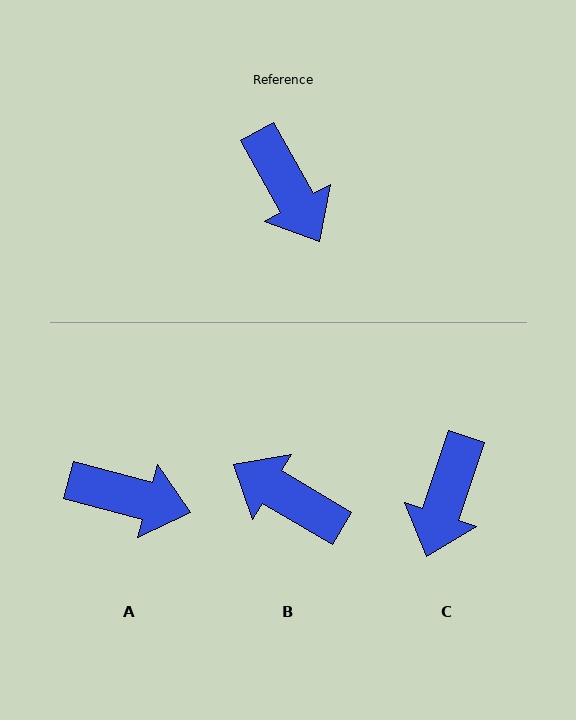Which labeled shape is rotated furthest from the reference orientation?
B, about 150 degrees away.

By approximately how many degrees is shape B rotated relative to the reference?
Approximately 150 degrees clockwise.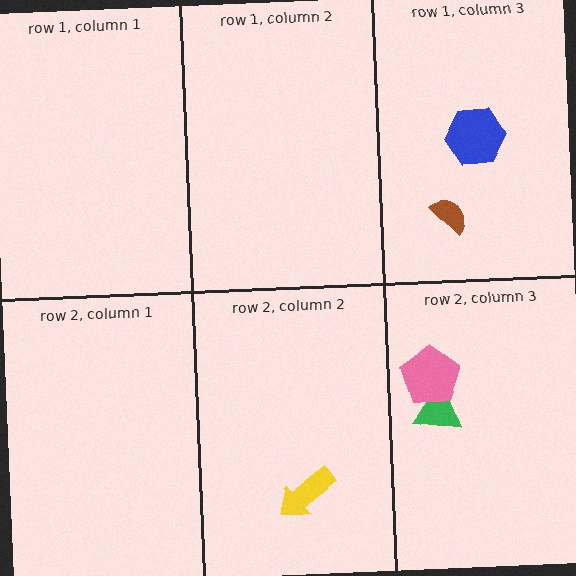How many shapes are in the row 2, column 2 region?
1.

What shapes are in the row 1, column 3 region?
The blue hexagon, the brown semicircle.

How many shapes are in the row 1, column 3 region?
2.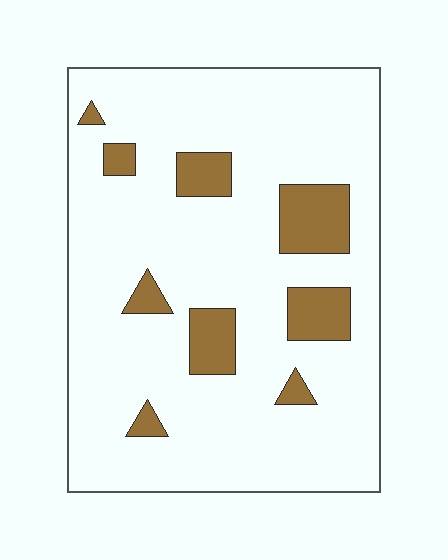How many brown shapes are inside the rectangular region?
9.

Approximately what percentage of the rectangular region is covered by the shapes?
Approximately 15%.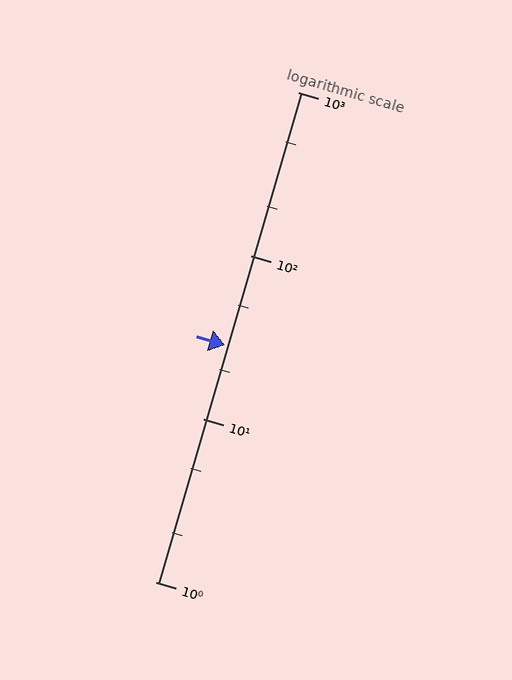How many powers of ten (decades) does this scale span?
The scale spans 3 decades, from 1 to 1000.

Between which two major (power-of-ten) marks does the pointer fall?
The pointer is between 10 and 100.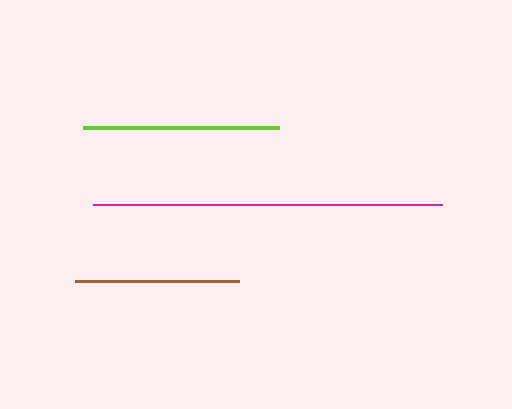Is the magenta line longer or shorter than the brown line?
The magenta line is longer than the brown line.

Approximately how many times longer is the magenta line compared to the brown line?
The magenta line is approximately 2.1 times the length of the brown line.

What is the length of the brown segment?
The brown segment is approximately 165 pixels long.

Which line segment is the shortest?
The brown line is the shortest at approximately 165 pixels.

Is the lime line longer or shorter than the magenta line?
The magenta line is longer than the lime line.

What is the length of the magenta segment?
The magenta segment is approximately 349 pixels long.